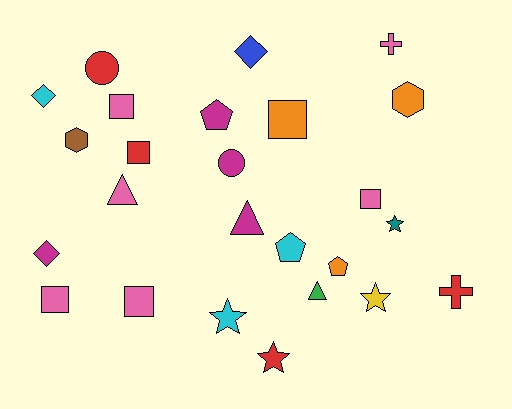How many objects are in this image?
There are 25 objects.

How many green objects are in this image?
There is 1 green object.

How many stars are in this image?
There are 4 stars.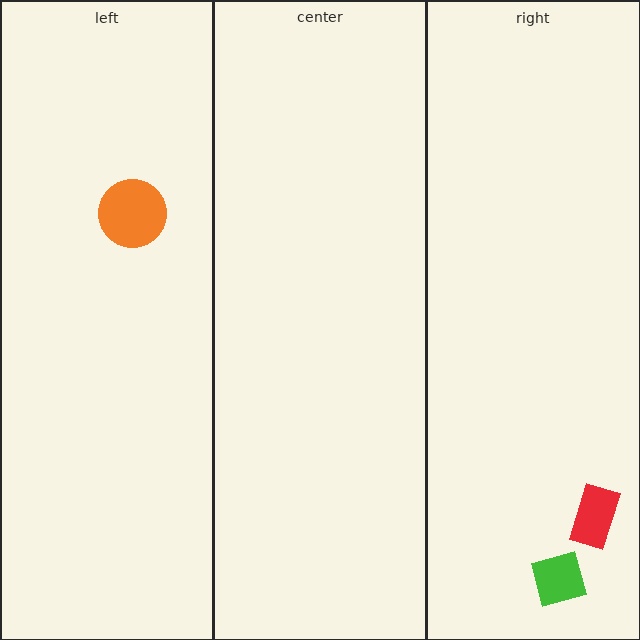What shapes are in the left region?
The orange circle.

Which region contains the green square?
The right region.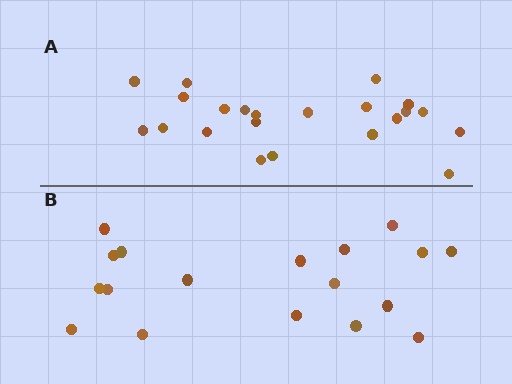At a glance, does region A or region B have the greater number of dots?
Region A (the top region) has more dots.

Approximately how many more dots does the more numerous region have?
Region A has about 4 more dots than region B.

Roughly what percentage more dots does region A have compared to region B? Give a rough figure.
About 20% more.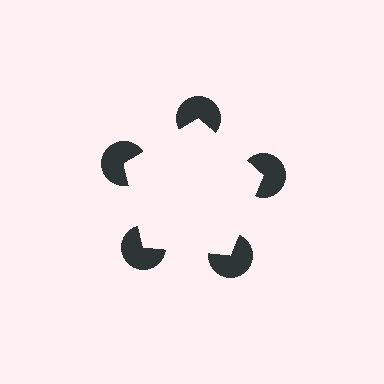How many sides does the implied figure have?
5 sides.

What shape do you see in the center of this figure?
An illusory pentagon — its edges are inferred from the aligned wedge cuts in the pac-man discs, not physically drawn.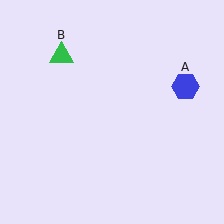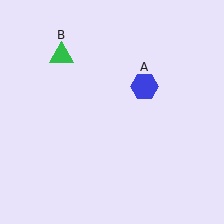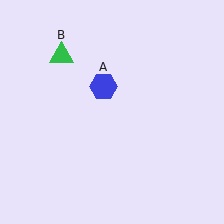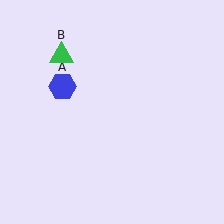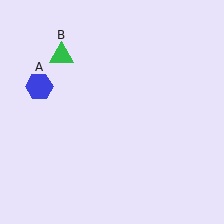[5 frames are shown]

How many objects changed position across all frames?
1 object changed position: blue hexagon (object A).